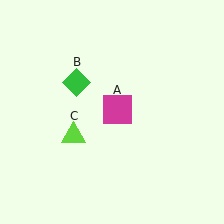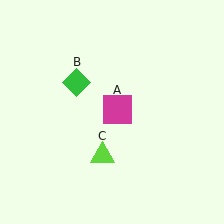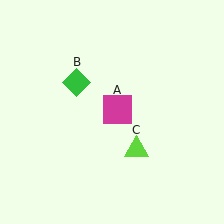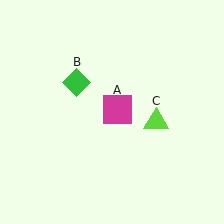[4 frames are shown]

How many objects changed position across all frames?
1 object changed position: lime triangle (object C).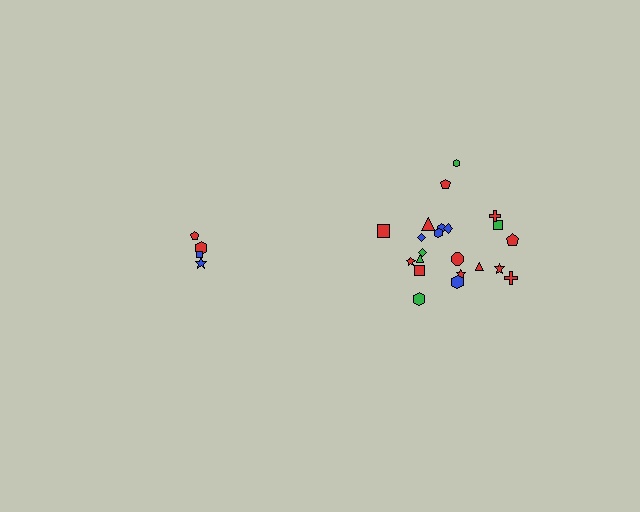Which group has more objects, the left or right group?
The right group.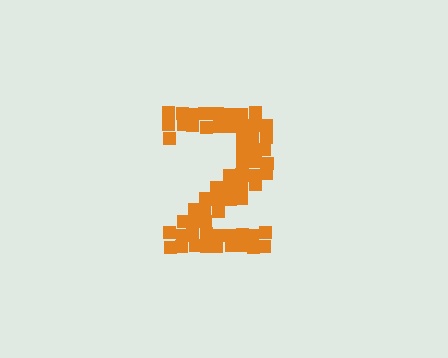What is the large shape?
The large shape is the digit 2.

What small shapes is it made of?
It is made of small squares.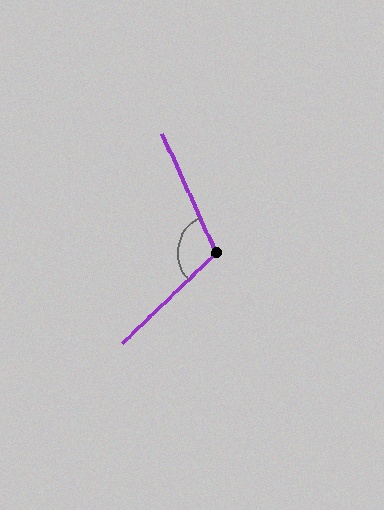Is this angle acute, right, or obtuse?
It is obtuse.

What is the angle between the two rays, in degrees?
Approximately 109 degrees.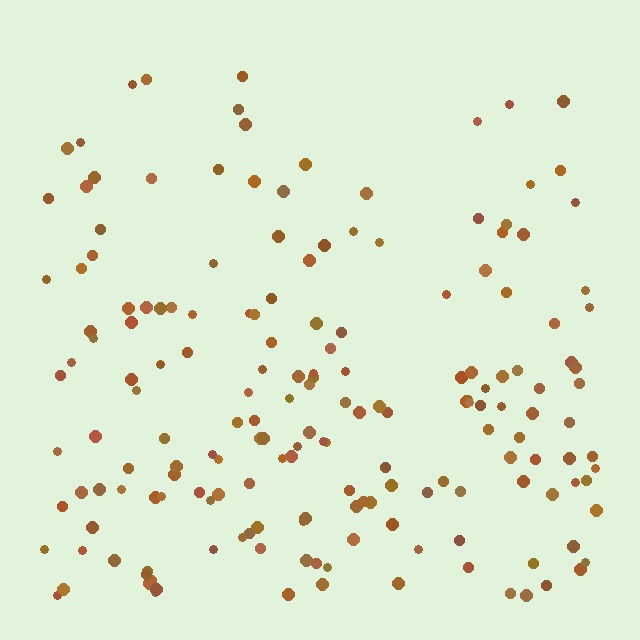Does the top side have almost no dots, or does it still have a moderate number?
Still a moderate number, just noticeably fewer than the bottom.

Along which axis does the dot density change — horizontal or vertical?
Vertical.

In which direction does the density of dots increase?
From top to bottom, with the bottom side densest.